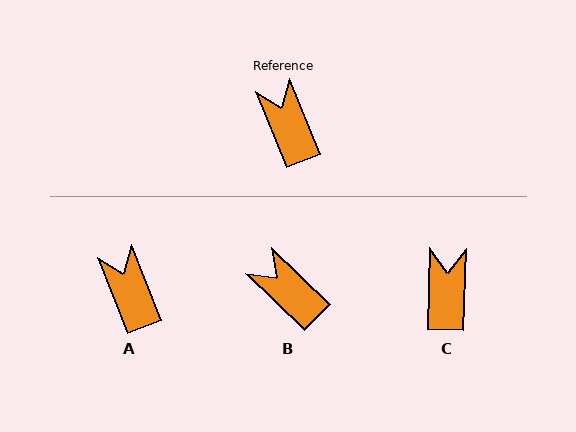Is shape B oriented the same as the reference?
No, it is off by about 24 degrees.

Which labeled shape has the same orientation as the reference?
A.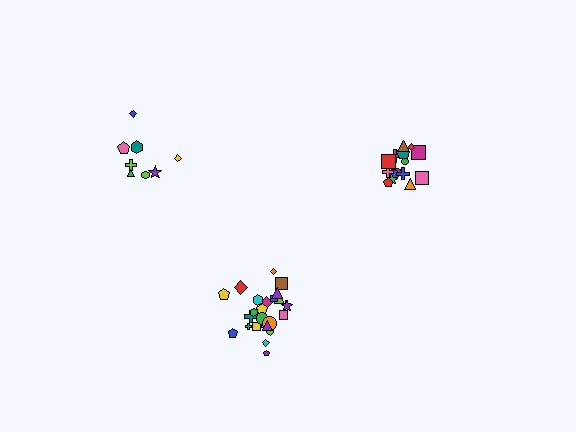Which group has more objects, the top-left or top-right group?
The top-right group.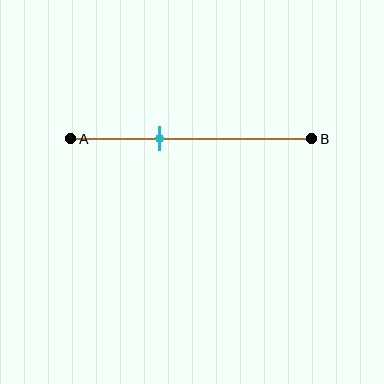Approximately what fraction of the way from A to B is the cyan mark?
The cyan mark is approximately 35% of the way from A to B.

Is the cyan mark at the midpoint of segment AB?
No, the mark is at about 35% from A, not at the 50% midpoint.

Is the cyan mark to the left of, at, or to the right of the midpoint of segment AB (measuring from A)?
The cyan mark is to the left of the midpoint of segment AB.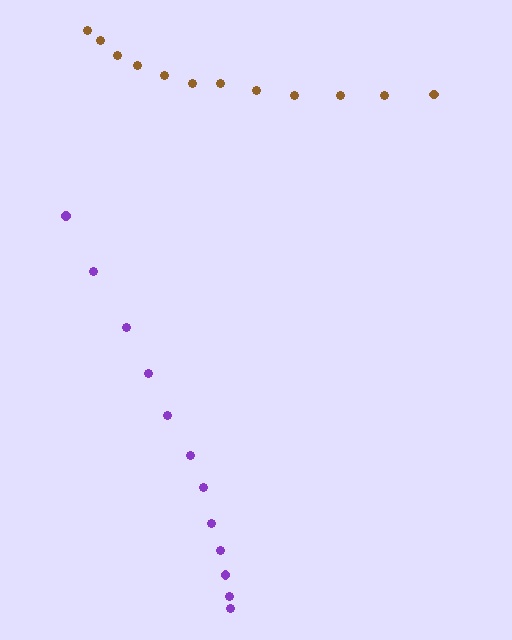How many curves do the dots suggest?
There are 2 distinct paths.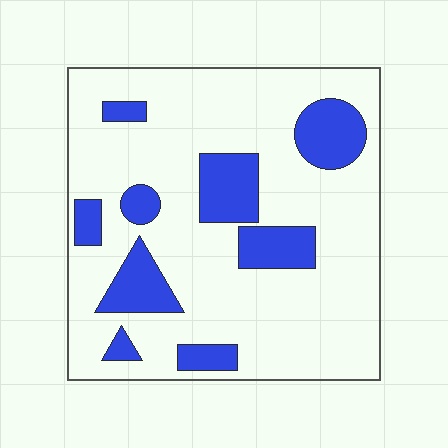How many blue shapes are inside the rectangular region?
9.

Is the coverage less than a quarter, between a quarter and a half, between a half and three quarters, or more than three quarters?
Less than a quarter.